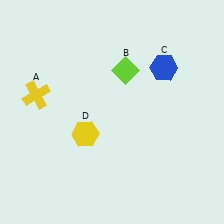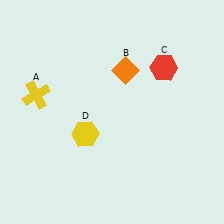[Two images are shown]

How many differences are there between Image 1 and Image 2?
There are 2 differences between the two images.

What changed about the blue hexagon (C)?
In Image 1, C is blue. In Image 2, it changed to red.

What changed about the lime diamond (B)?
In Image 1, B is lime. In Image 2, it changed to orange.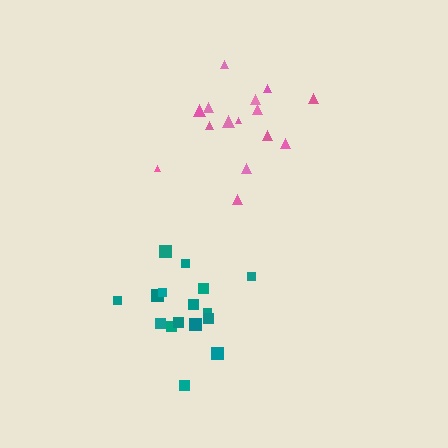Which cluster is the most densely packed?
Teal.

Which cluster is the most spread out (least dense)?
Pink.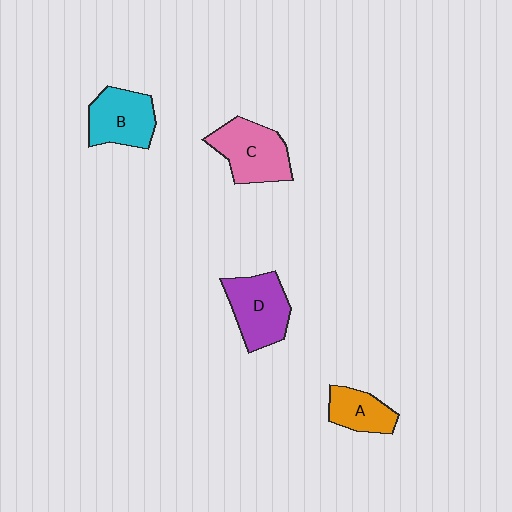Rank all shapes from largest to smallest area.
From largest to smallest: C (pink), D (purple), B (cyan), A (orange).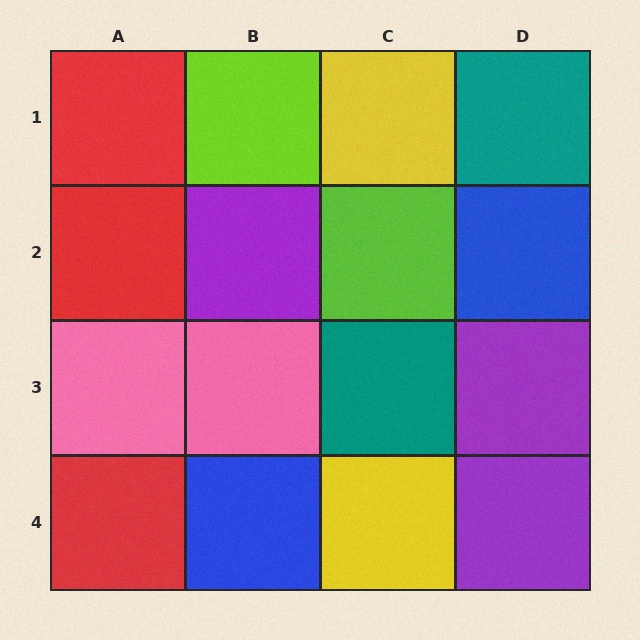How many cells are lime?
2 cells are lime.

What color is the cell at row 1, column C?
Yellow.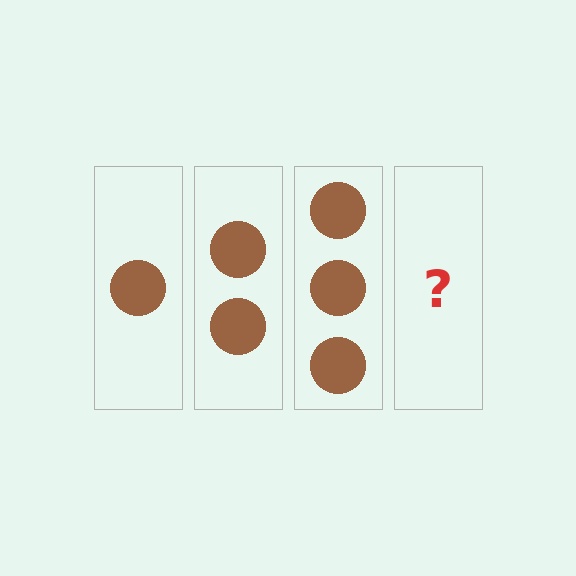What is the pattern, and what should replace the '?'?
The pattern is that each step adds one more circle. The '?' should be 4 circles.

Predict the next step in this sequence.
The next step is 4 circles.